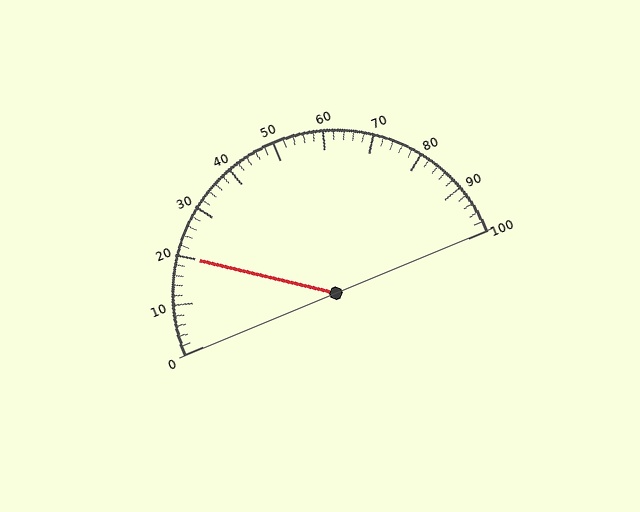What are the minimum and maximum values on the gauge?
The gauge ranges from 0 to 100.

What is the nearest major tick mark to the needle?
The nearest major tick mark is 20.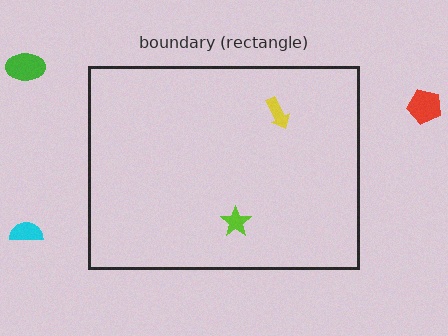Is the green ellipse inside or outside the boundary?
Outside.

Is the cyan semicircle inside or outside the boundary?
Outside.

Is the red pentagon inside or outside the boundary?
Outside.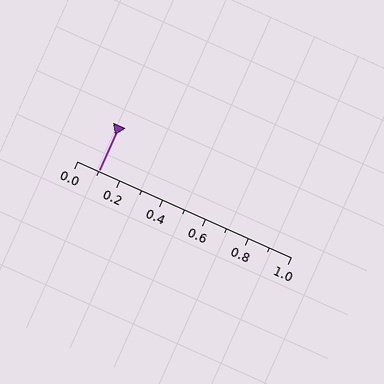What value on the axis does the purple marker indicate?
The marker indicates approximately 0.1.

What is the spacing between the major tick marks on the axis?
The major ticks are spaced 0.2 apart.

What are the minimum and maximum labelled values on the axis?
The axis runs from 0.0 to 1.0.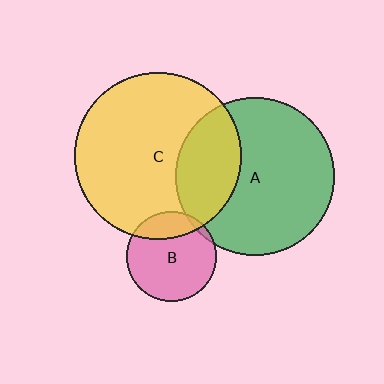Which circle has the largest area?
Circle C (yellow).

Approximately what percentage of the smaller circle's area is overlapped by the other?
Approximately 20%.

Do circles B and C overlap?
Yes.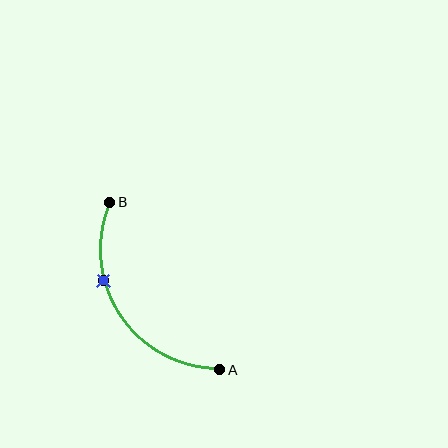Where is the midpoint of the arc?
The arc midpoint is the point on the curve farthest from the straight line joining A and B. It sits to the left of that line.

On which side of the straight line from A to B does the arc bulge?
The arc bulges to the left of the straight line connecting A and B.